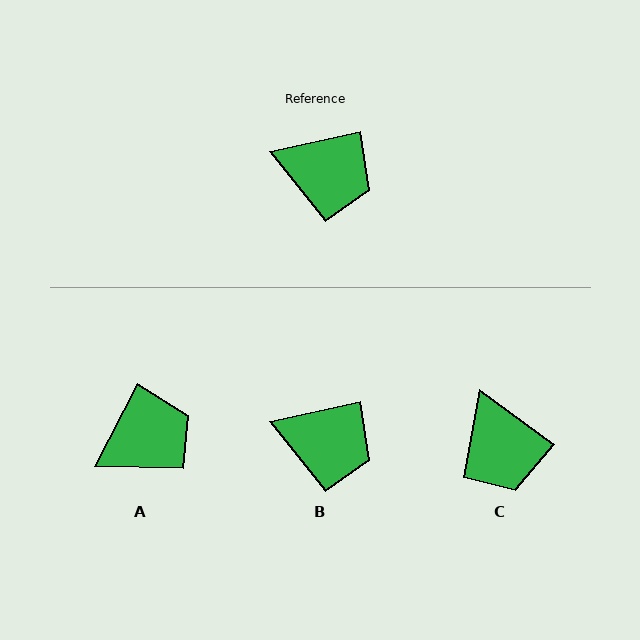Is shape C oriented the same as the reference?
No, it is off by about 49 degrees.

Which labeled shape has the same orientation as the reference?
B.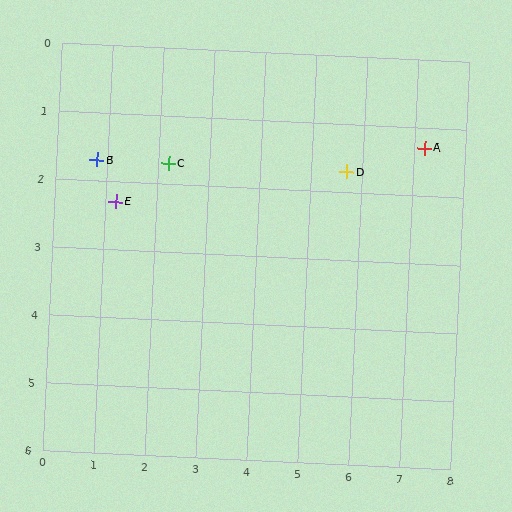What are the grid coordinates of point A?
Point A is at approximately (7.2, 1.3).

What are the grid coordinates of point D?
Point D is at approximately (5.7, 1.7).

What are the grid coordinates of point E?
Point E is at approximately (1.2, 2.3).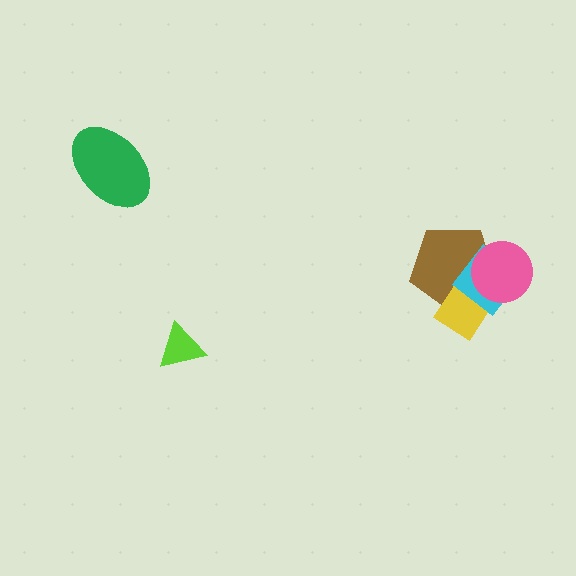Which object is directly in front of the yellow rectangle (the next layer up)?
The cyan diamond is directly in front of the yellow rectangle.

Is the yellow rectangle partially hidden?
Yes, it is partially covered by another shape.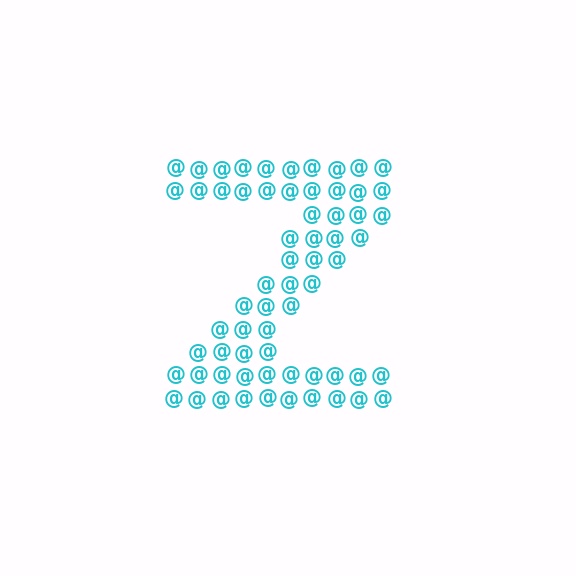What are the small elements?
The small elements are at signs.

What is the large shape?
The large shape is the letter Z.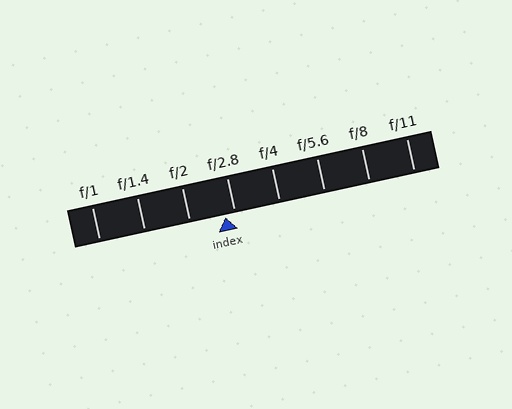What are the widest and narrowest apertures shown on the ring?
The widest aperture shown is f/1 and the narrowest is f/11.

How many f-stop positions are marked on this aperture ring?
There are 8 f-stop positions marked.